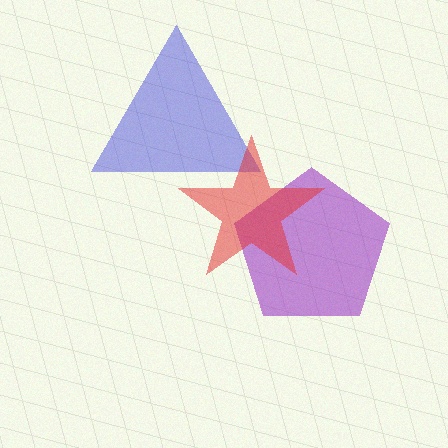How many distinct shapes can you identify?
There are 3 distinct shapes: a purple pentagon, a blue triangle, a red star.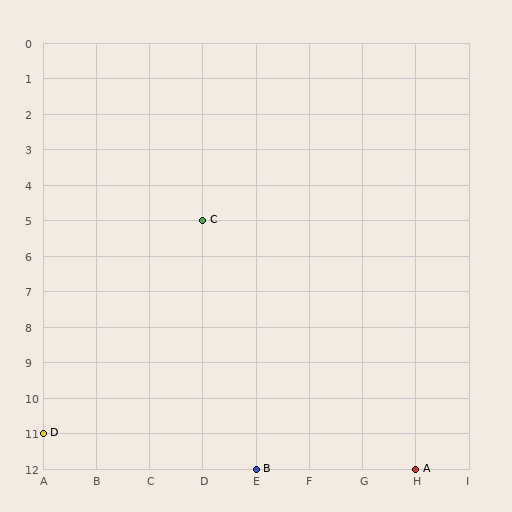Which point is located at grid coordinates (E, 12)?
Point B is at (E, 12).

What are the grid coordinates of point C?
Point C is at grid coordinates (D, 5).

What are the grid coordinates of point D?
Point D is at grid coordinates (A, 11).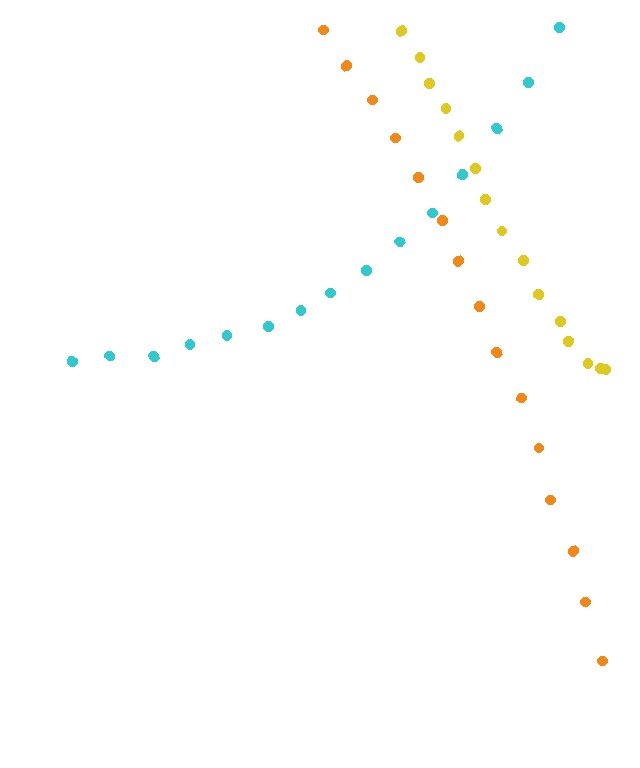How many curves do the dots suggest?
There are 3 distinct paths.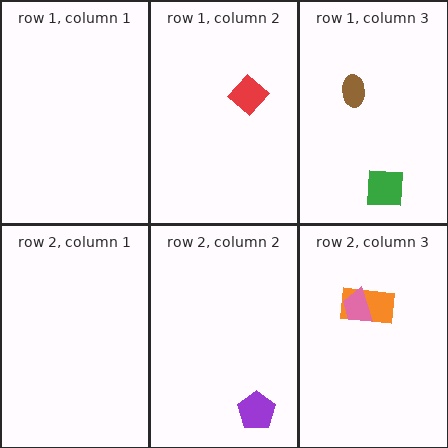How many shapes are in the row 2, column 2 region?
1.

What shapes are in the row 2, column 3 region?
The orange rectangle, the pink trapezoid.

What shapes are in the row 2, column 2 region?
The purple pentagon.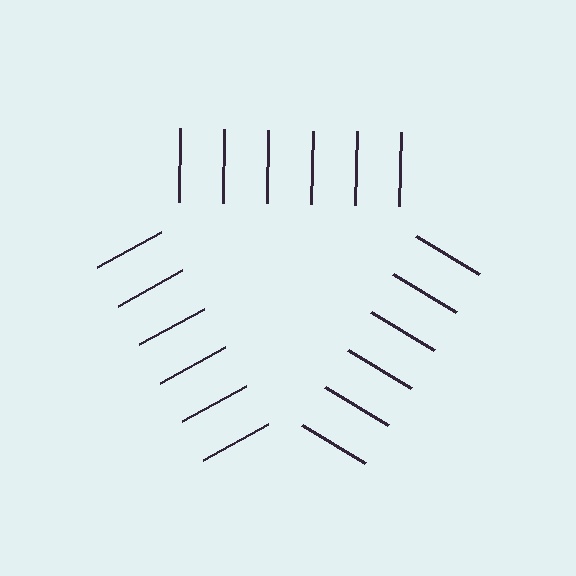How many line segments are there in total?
18 — 6 along each of the 3 edges.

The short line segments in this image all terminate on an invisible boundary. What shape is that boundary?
An illusory triangle — the line segments terminate on its edges but no continuous stroke is drawn.